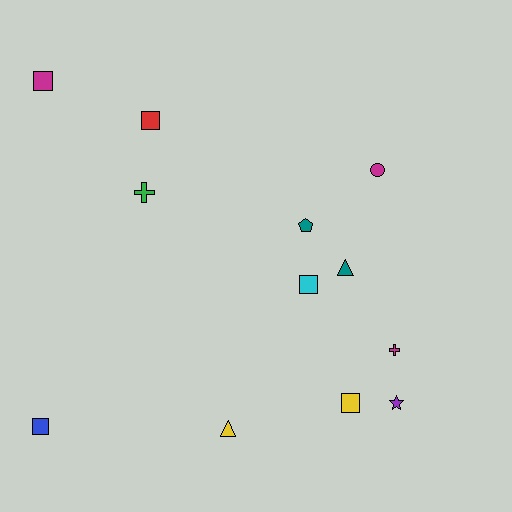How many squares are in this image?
There are 5 squares.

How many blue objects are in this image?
There is 1 blue object.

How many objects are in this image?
There are 12 objects.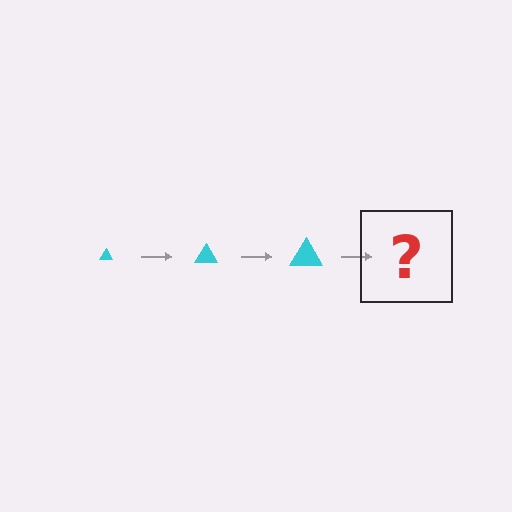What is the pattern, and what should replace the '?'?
The pattern is that the triangle gets progressively larger each step. The '?' should be a cyan triangle, larger than the previous one.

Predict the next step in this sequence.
The next step is a cyan triangle, larger than the previous one.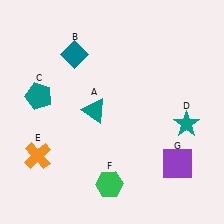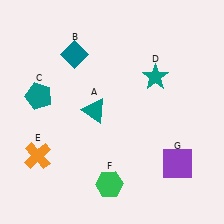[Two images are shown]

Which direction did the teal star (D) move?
The teal star (D) moved up.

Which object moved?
The teal star (D) moved up.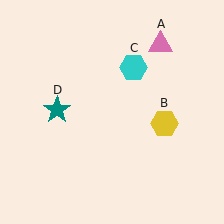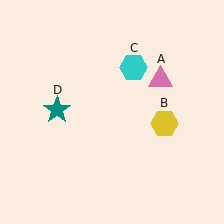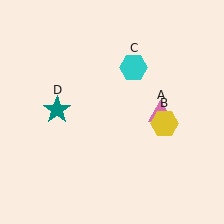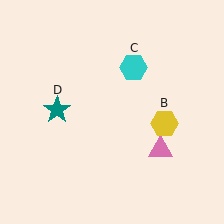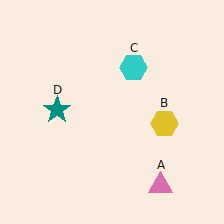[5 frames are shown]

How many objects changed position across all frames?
1 object changed position: pink triangle (object A).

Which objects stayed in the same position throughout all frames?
Yellow hexagon (object B) and cyan hexagon (object C) and teal star (object D) remained stationary.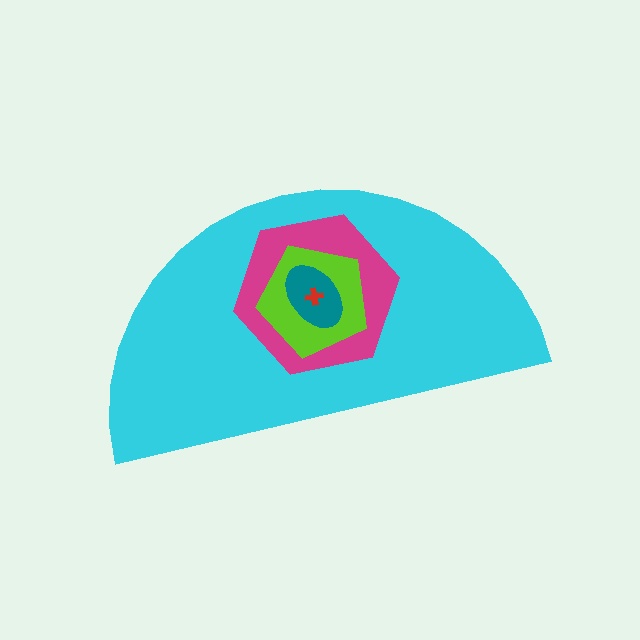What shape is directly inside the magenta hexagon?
The lime pentagon.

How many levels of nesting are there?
5.